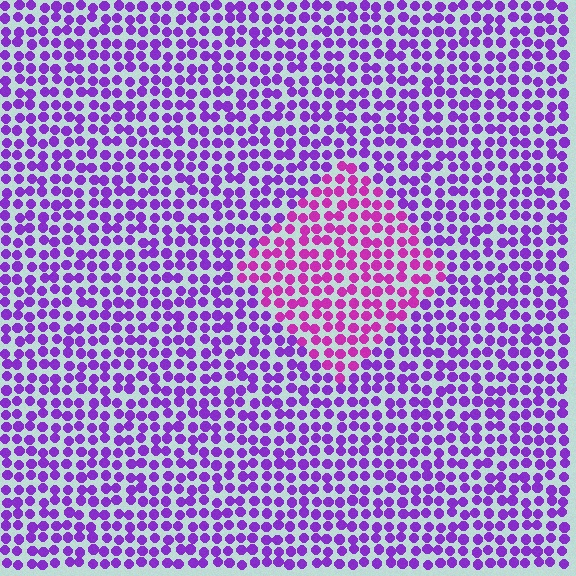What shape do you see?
I see a diamond.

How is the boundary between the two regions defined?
The boundary is defined purely by a slight shift in hue (about 34 degrees). Spacing, size, and orientation are identical on both sides.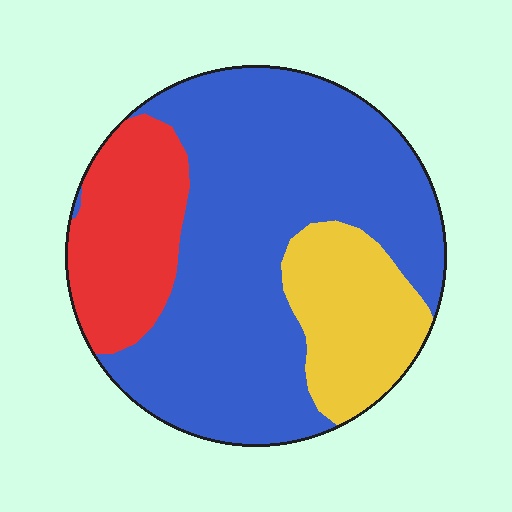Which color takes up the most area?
Blue, at roughly 65%.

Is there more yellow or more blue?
Blue.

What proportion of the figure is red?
Red takes up less than a quarter of the figure.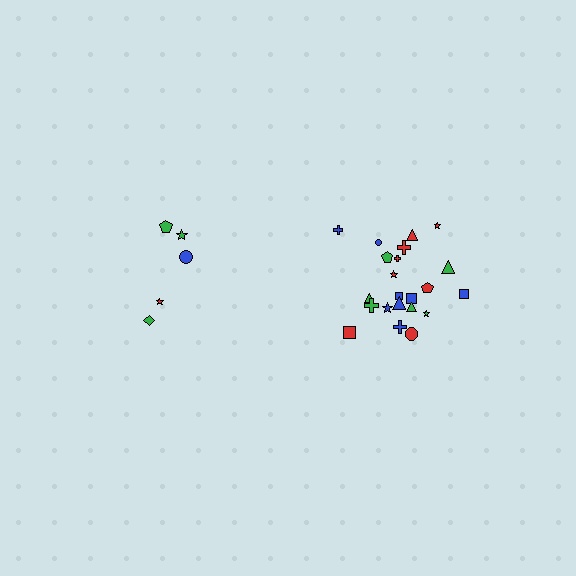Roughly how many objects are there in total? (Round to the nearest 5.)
Roughly 25 objects in total.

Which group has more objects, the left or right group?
The right group.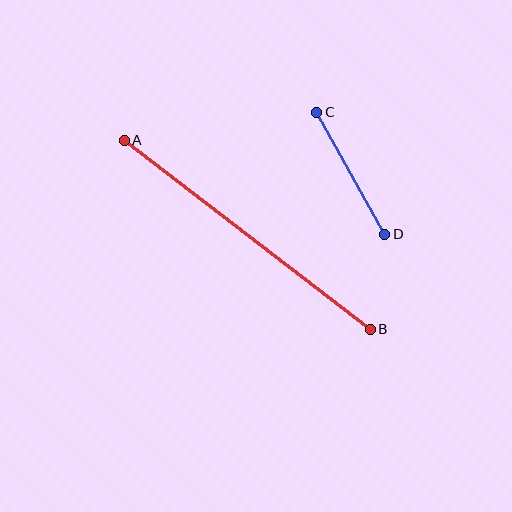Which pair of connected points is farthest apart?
Points A and B are farthest apart.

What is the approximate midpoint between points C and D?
The midpoint is at approximately (351, 173) pixels.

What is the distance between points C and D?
The distance is approximately 139 pixels.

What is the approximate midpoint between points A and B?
The midpoint is at approximately (247, 235) pixels.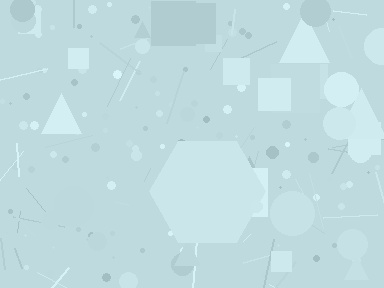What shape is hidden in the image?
A hexagon is hidden in the image.